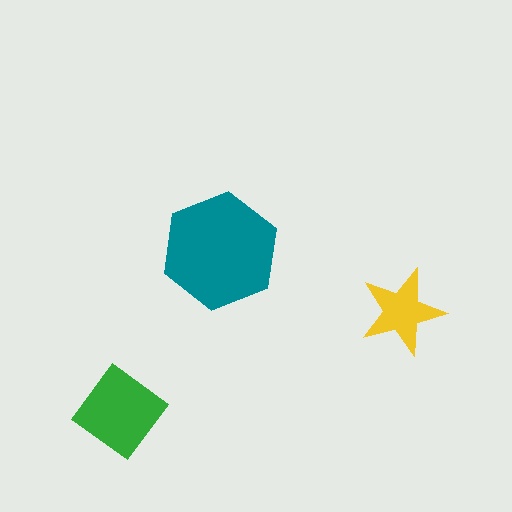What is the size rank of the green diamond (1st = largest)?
2nd.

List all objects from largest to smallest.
The teal hexagon, the green diamond, the yellow star.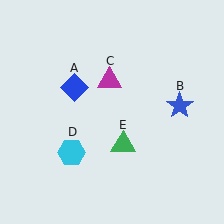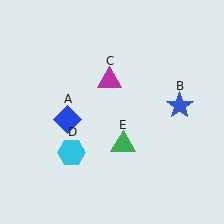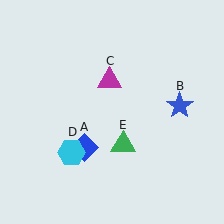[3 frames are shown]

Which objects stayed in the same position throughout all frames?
Blue star (object B) and magenta triangle (object C) and cyan hexagon (object D) and green triangle (object E) remained stationary.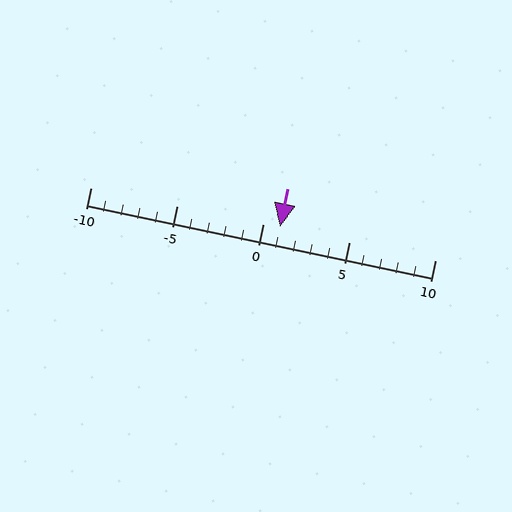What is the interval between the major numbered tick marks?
The major tick marks are spaced 5 units apart.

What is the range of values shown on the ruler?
The ruler shows values from -10 to 10.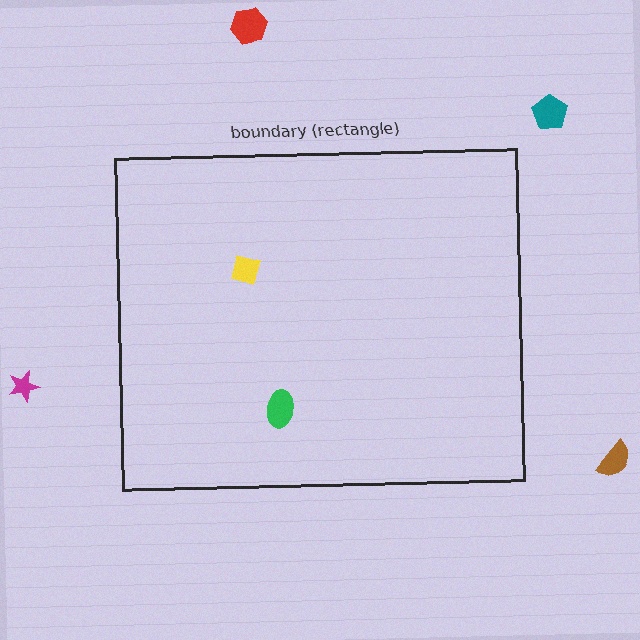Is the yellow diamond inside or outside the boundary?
Inside.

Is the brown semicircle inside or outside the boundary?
Outside.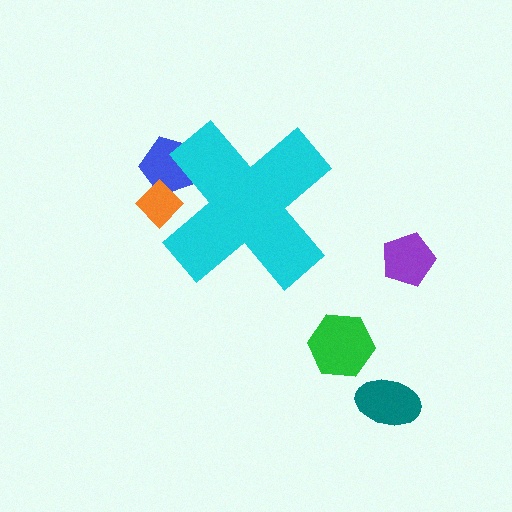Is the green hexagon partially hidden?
No, the green hexagon is fully visible.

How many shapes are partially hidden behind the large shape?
2 shapes are partially hidden.